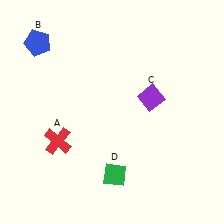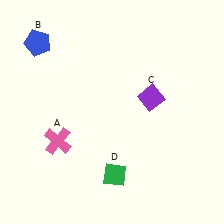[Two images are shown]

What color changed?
The cross (A) changed from red in Image 1 to pink in Image 2.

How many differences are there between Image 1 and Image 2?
There is 1 difference between the two images.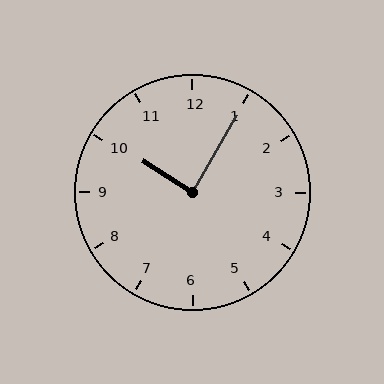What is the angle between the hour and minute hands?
Approximately 88 degrees.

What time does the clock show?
10:05.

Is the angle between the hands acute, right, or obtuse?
It is right.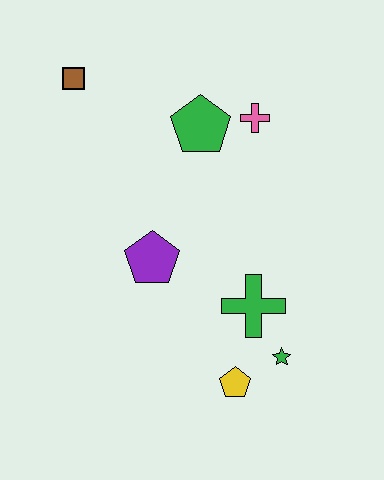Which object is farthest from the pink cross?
The yellow pentagon is farthest from the pink cross.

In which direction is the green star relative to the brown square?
The green star is below the brown square.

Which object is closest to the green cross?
The green star is closest to the green cross.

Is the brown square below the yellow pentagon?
No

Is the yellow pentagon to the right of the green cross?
No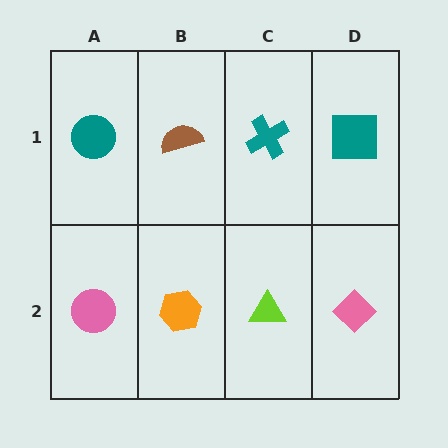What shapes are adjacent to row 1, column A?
A pink circle (row 2, column A), a brown semicircle (row 1, column B).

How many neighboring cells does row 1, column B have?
3.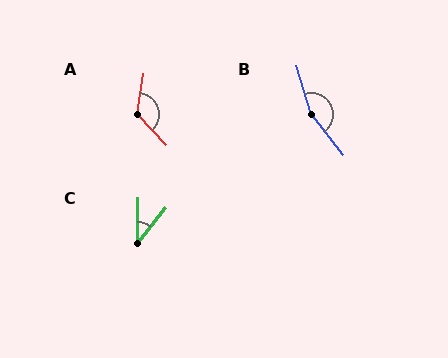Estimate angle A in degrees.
Approximately 126 degrees.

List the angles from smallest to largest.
C (38°), A (126°), B (158°).